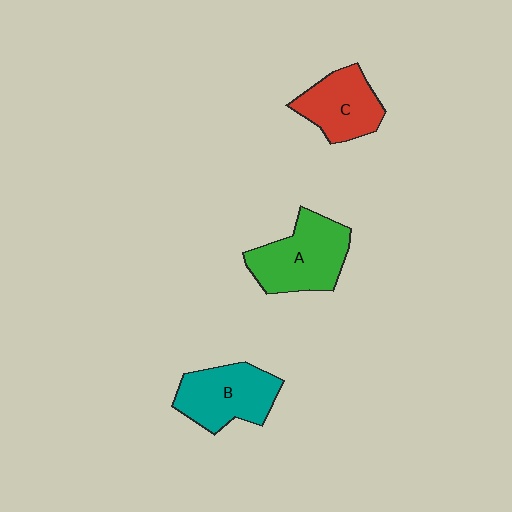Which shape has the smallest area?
Shape C (red).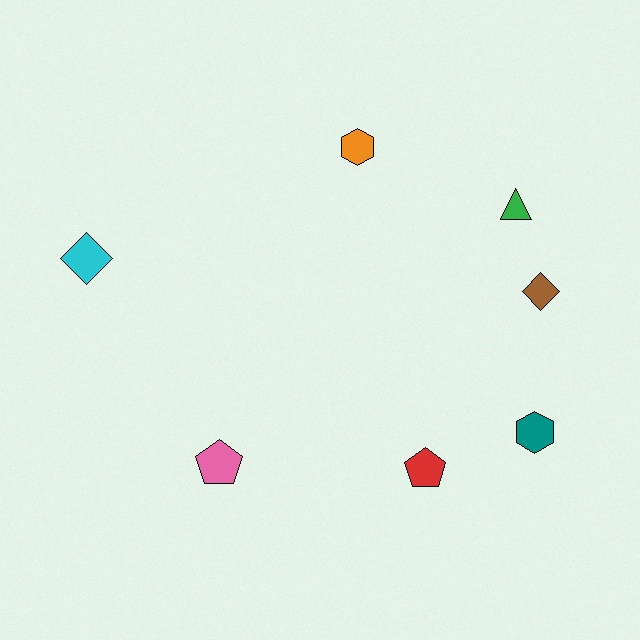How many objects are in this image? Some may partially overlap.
There are 7 objects.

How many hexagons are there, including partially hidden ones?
There are 2 hexagons.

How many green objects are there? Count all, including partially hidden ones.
There is 1 green object.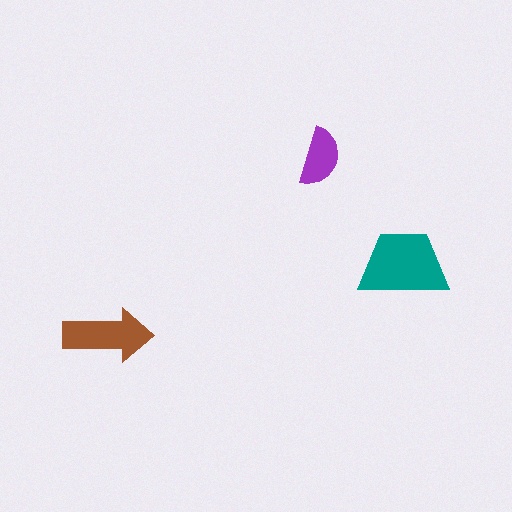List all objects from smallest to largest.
The purple semicircle, the brown arrow, the teal trapezoid.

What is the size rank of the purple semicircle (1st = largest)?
3rd.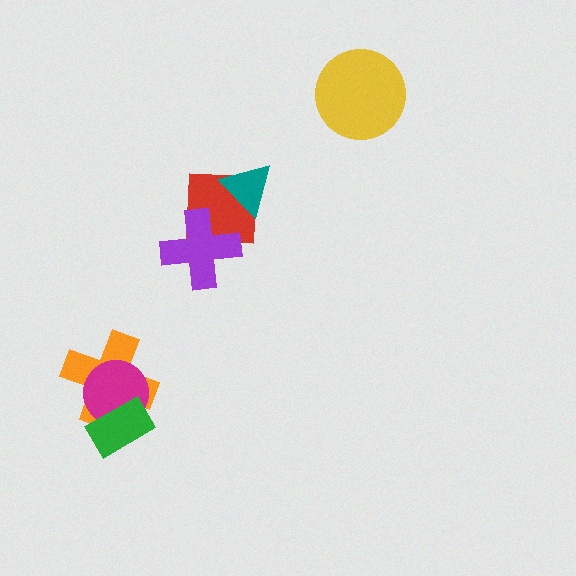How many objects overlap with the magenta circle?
2 objects overlap with the magenta circle.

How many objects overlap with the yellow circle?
0 objects overlap with the yellow circle.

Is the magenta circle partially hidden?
Yes, it is partially covered by another shape.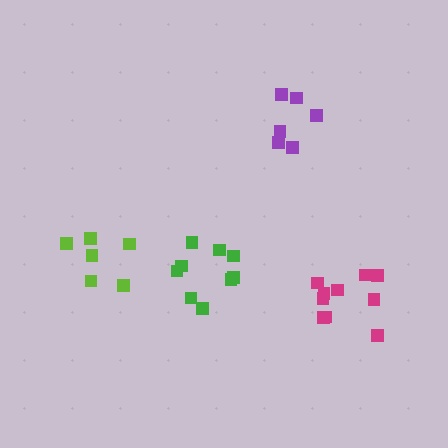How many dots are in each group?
Group 1: 10 dots, Group 2: 6 dots, Group 3: 6 dots, Group 4: 9 dots (31 total).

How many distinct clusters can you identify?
There are 4 distinct clusters.